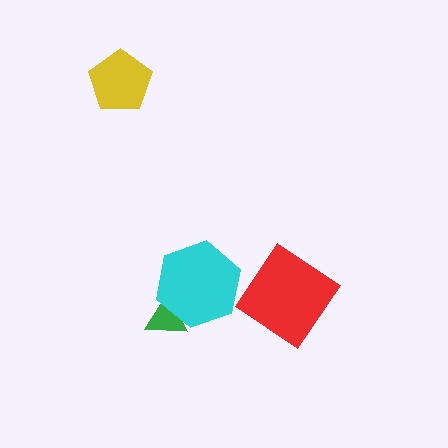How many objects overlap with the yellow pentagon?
0 objects overlap with the yellow pentagon.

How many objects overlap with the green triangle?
1 object overlaps with the green triangle.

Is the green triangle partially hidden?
Yes, it is partially covered by another shape.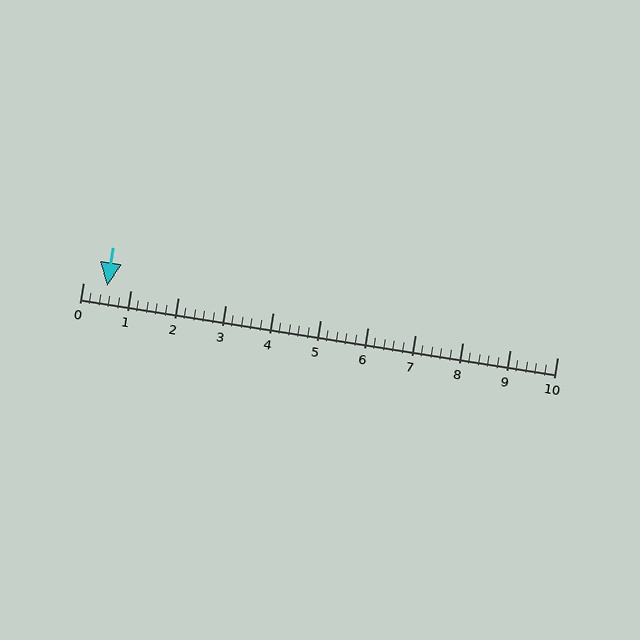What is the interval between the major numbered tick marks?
The major tick marks are spaced 1 units apart.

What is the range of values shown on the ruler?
The ruler shows values from 0 to 10.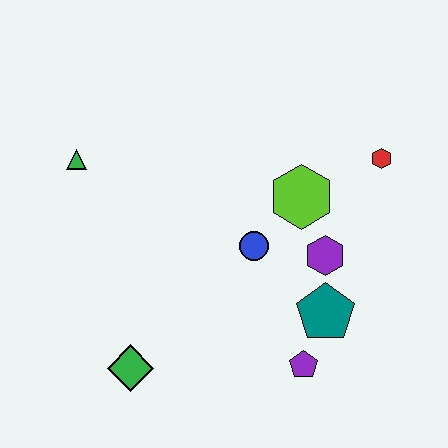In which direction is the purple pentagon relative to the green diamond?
The purple pentagon is to the right of the green diamond.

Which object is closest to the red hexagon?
The lime hexagon is closest to the red hexagon.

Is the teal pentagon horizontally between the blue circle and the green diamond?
No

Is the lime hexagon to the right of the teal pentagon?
No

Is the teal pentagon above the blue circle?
No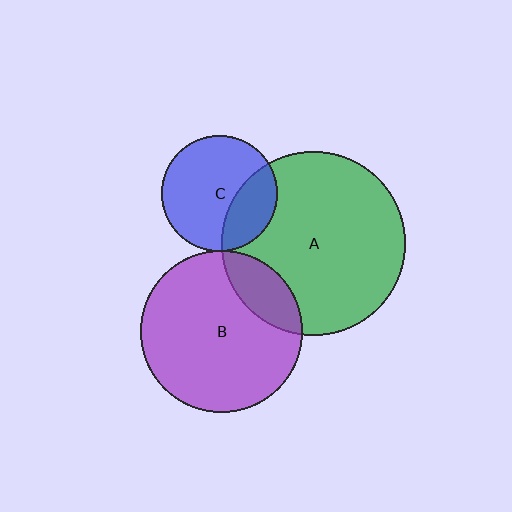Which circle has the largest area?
Circle A (green).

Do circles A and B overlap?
Yes.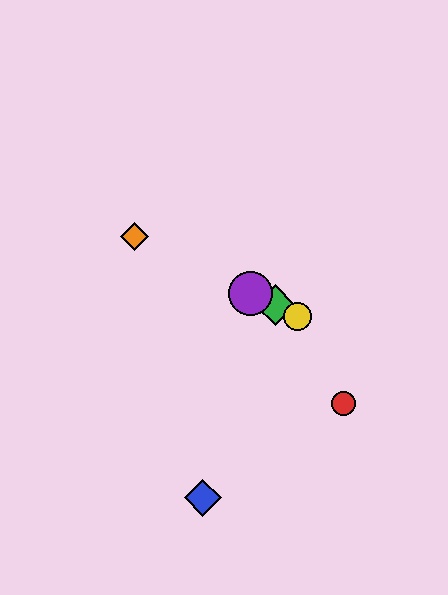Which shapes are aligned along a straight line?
The green diamond, the yellow circle, the purple circle, the orange diamond are aligned along a straight line.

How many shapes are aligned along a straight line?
4 shapes (the green diamond, the yellow circle, the purple circle, the orange diamond) are aligned along a straight line.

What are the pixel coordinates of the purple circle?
The purple circle is at (251, 293).